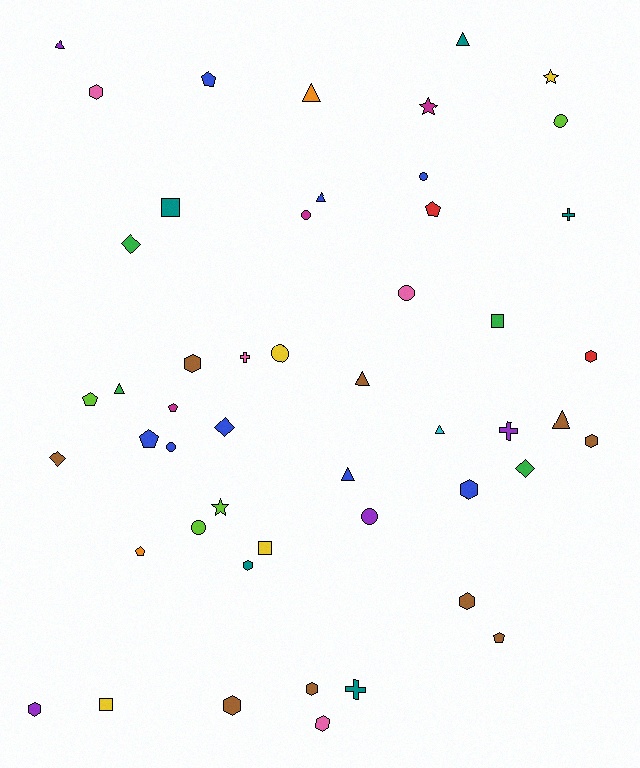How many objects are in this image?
There are 50 objects.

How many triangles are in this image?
There are 9 triangles.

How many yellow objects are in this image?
There are 4 yellow objects.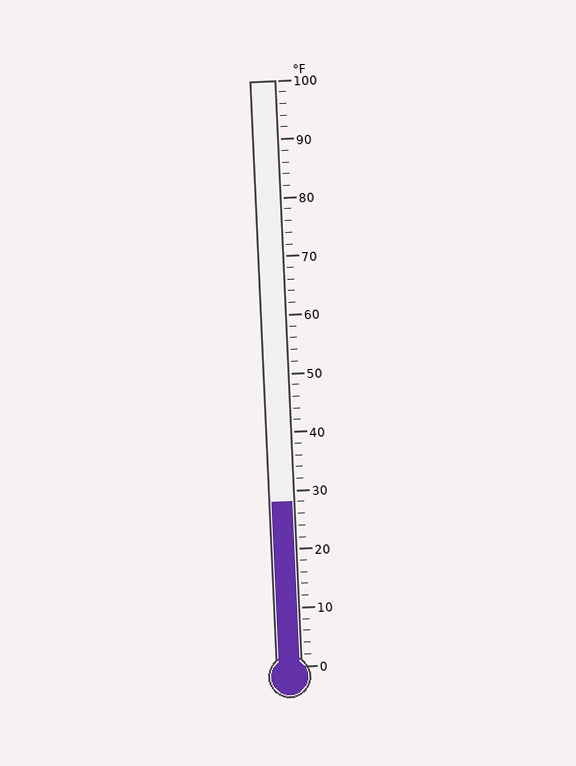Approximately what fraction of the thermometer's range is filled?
The thermometer is filled to approximately 30% of its range.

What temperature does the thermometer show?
The thermometer shows approximately 28°F.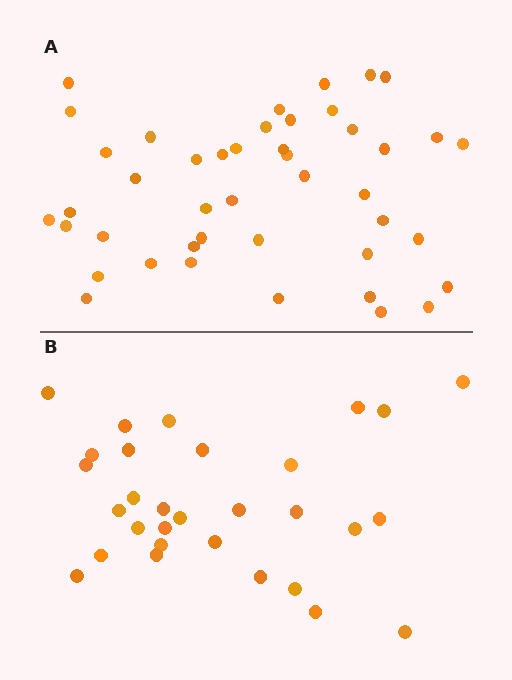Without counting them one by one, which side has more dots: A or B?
Region A (the top region) has more dots.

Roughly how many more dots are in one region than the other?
Region A has approximately 15 more dots than region B.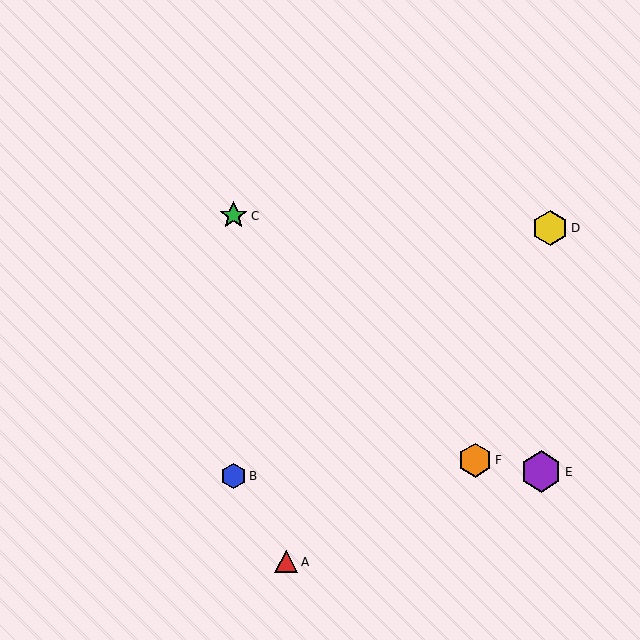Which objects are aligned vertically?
Objects B, C are aligned vertically.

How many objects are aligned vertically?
2 objects (B, C) are aligned vertically.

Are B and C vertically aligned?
Yes, both are at x≈234.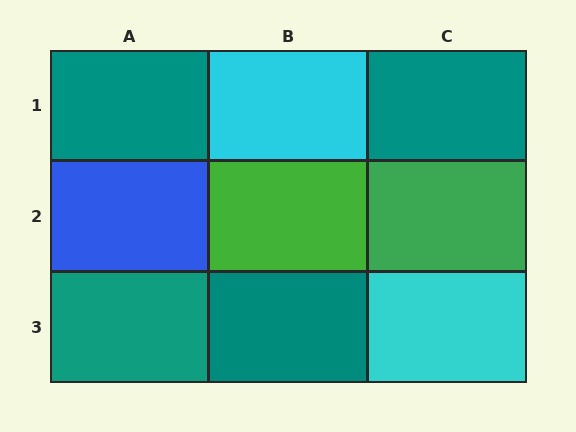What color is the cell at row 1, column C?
Teal.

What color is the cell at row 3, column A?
Teal.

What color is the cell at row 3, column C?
Cyan.